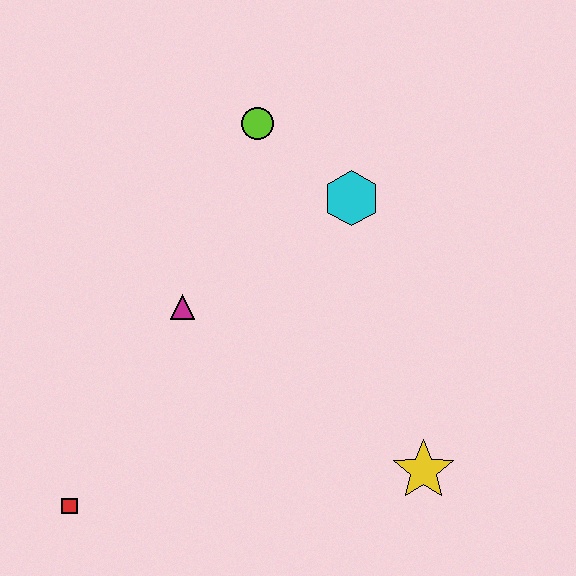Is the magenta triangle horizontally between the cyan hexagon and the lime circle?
No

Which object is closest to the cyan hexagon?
The lime circle is closest to the cyan hexagon.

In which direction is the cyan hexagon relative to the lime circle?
The cyan hexagon is to the right of the lime circle.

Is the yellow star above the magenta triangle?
No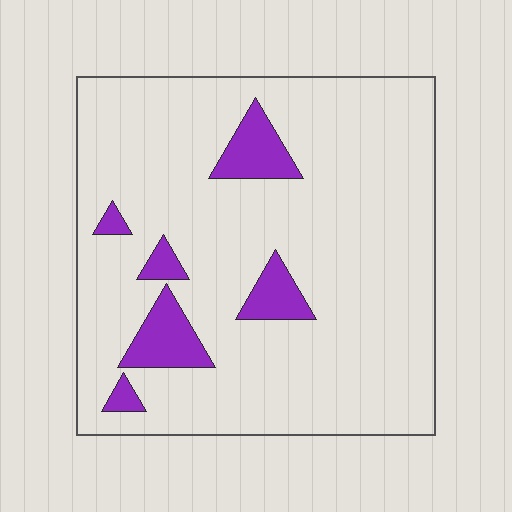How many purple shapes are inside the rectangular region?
6.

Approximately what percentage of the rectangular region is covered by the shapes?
Approximately 10%.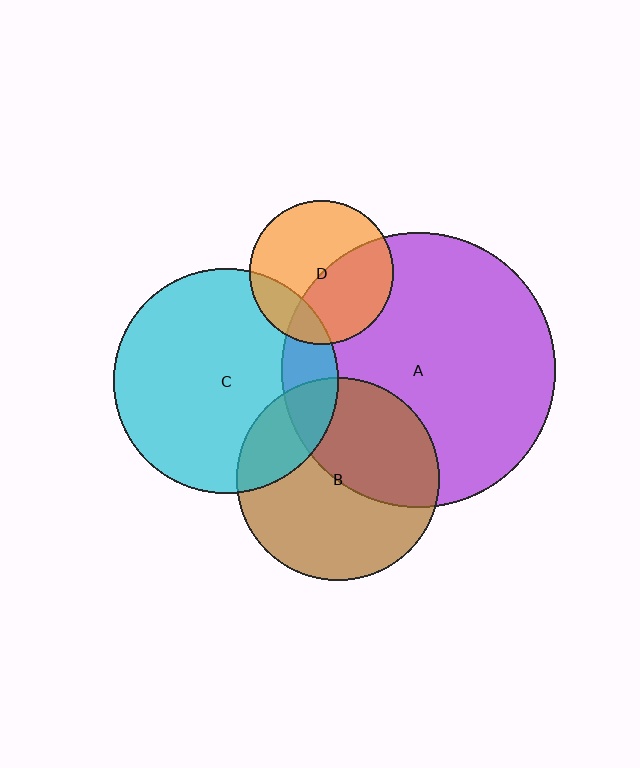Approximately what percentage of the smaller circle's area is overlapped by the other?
Approximately 20%.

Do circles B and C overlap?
Yes.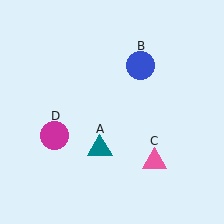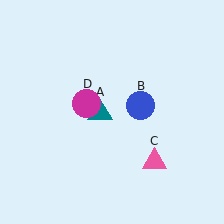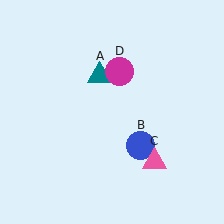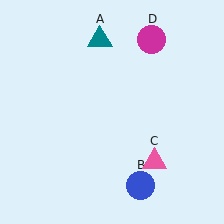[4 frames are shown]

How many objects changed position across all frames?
3 objects changed position: teal triangle (object A), blue circle (object B), magenta circle (object D).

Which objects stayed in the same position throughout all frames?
Pink triangle (object C) remained stationary.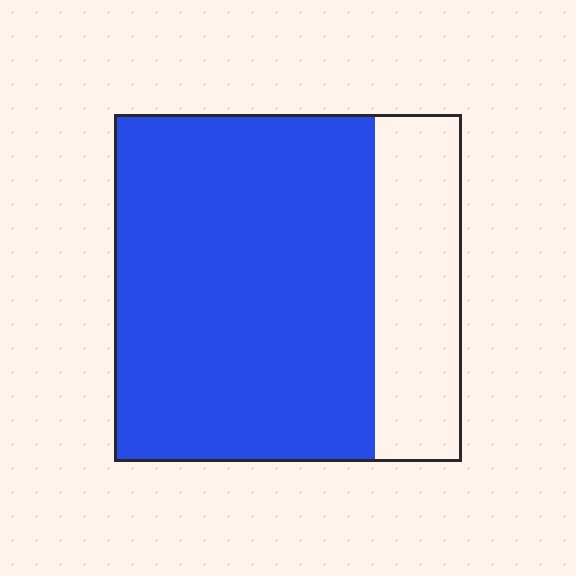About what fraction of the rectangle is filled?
About three quarters (3/4).